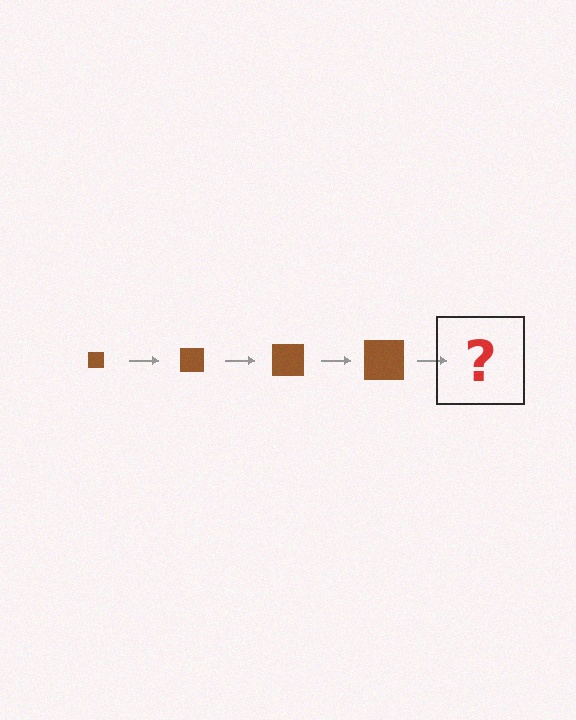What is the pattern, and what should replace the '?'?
The pattern is that the square gets progressively larger each step. The '?' should be a brown square, larger than the previous one.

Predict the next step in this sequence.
The next step is a brown square, larger than the previous one.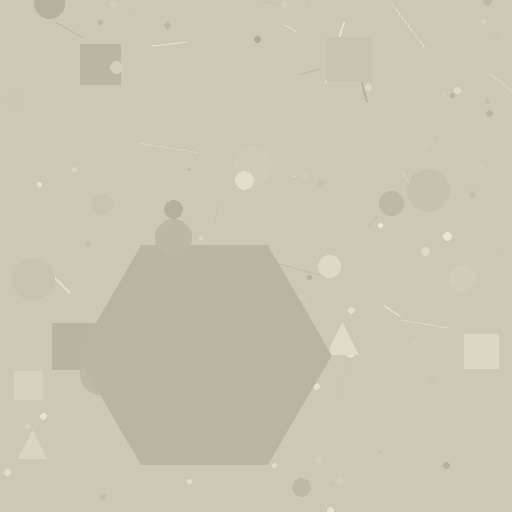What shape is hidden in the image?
A hexagon is hidden in the image.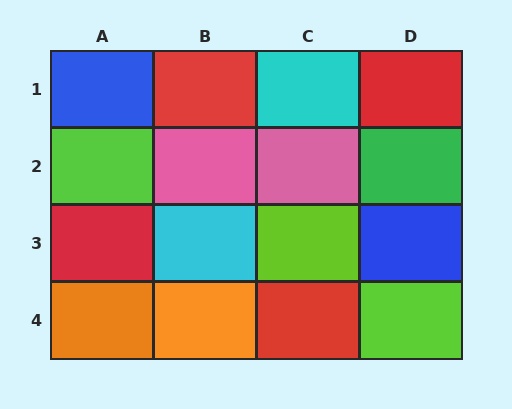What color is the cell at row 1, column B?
Red.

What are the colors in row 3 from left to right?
Red, cyan, lime, blue.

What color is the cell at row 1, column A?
Blue.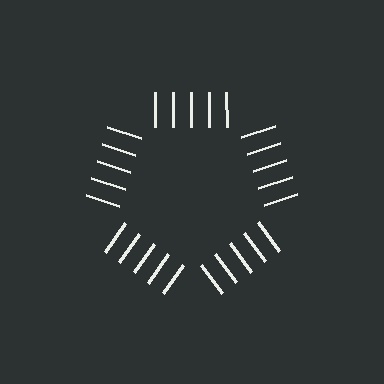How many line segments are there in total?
25 — 5 along each of the 5 edges.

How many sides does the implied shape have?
5 sides — the line-ends trace a pentagon.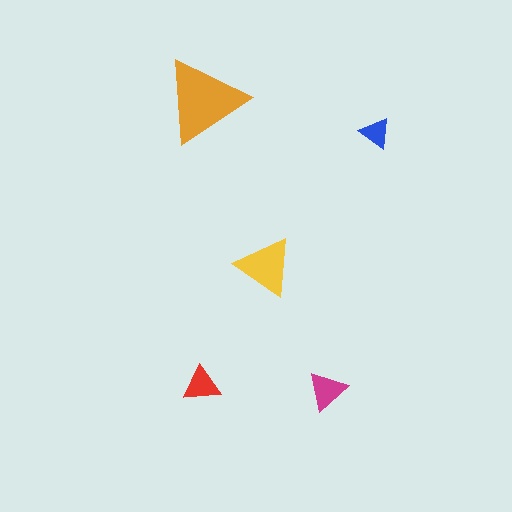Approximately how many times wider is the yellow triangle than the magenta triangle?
About 1.5 times wider.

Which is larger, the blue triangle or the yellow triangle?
The yellow one.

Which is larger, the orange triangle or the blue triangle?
The orange one.